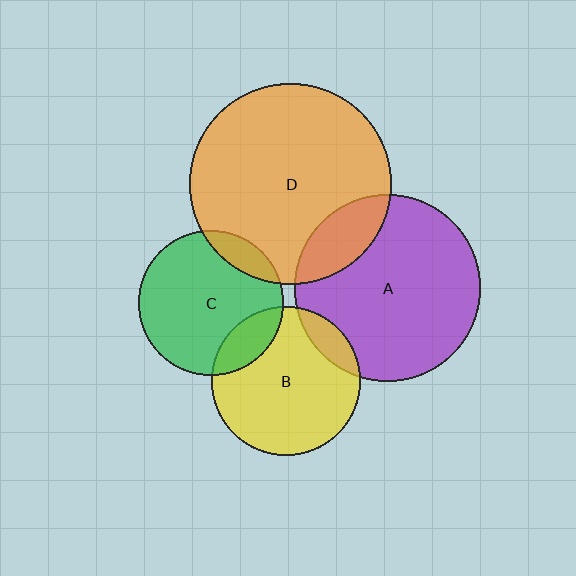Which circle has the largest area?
Circle D (orange).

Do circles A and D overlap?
Yes.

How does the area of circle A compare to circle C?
Approximately 1.6 times.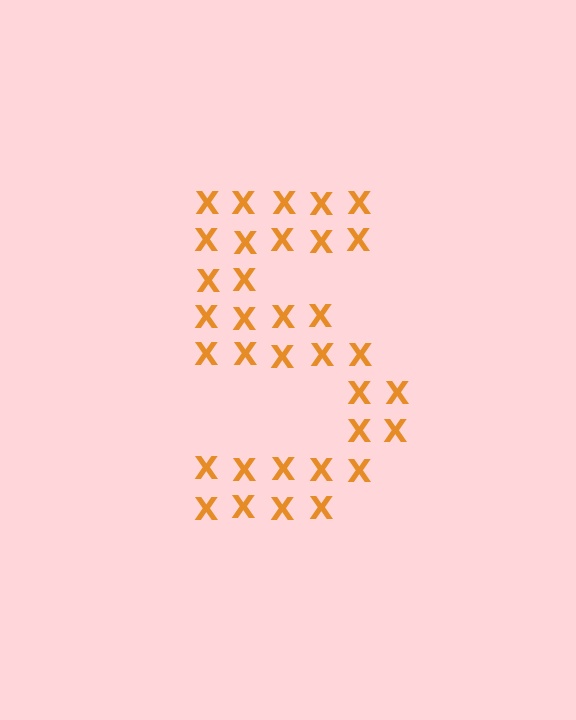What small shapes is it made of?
It is made of small letter X's.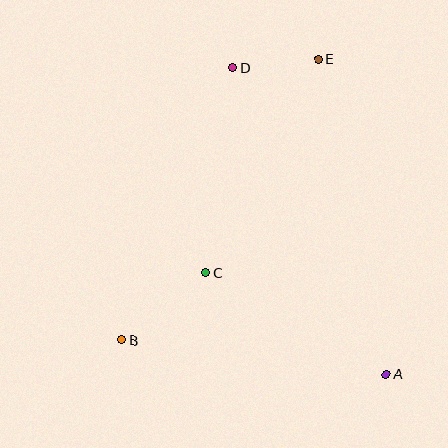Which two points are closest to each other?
Points D and E are closest to each other.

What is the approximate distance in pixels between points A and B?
The distance between A and B is approximately 267 pixels.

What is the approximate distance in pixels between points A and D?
The distance between A and D is approximately 343 pixels.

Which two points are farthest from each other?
Points B and E are farthest from each other.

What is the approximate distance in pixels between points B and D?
The distance between B and D is approximately 294 pixels.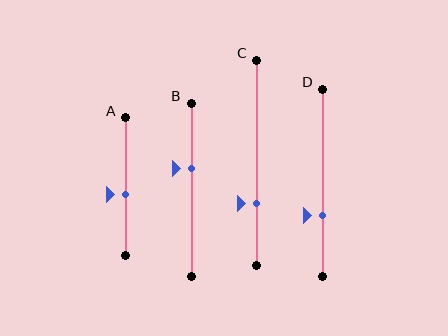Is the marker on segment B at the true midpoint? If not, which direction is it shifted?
No, the marker on segment B is shifted upward by about 12% of the segment length.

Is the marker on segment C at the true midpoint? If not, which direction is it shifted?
No, the marker on segment C is shifted downward by about 20% of the segment length.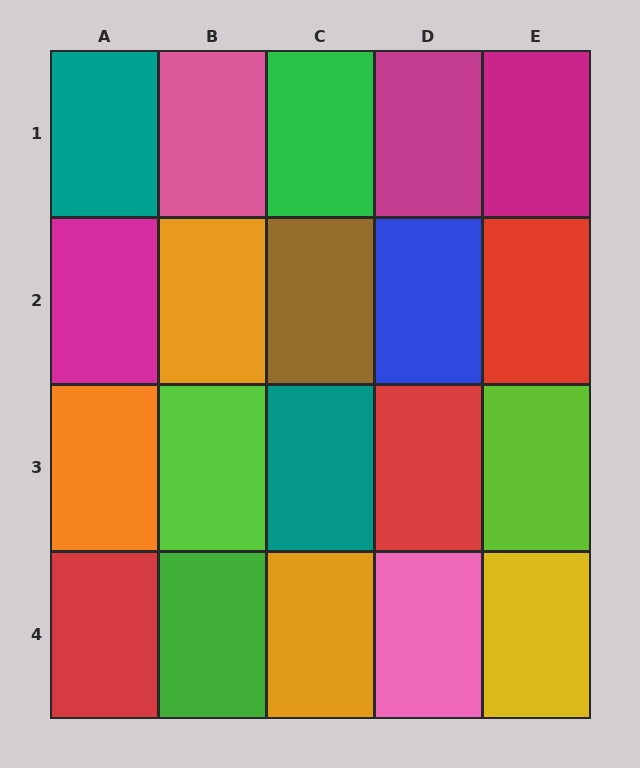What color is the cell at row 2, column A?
Magenta.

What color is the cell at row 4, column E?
Yellow.